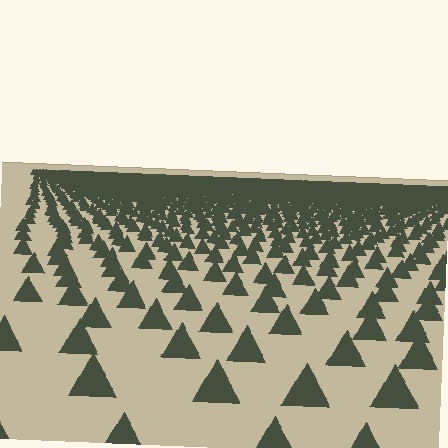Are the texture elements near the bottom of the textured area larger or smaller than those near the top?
Larger. Near the bottom, elements are closer to the viewer and appear at a bigger on-screen size.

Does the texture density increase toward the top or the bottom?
Density increases toward the top.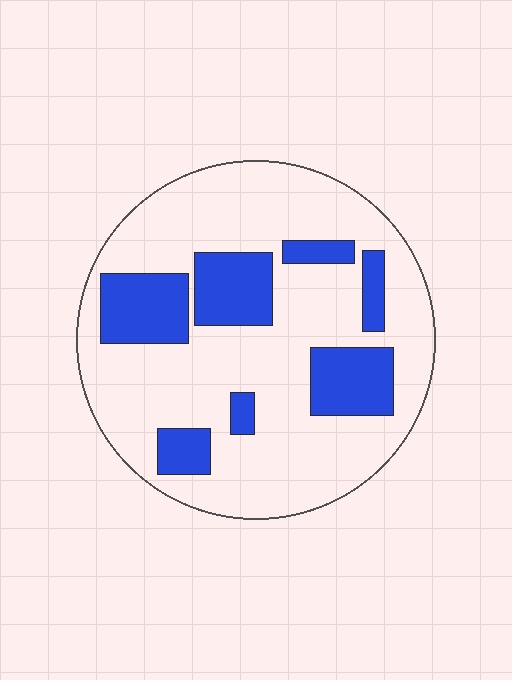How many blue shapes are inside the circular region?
7.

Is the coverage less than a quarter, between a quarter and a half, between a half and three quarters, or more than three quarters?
Less than a quarter.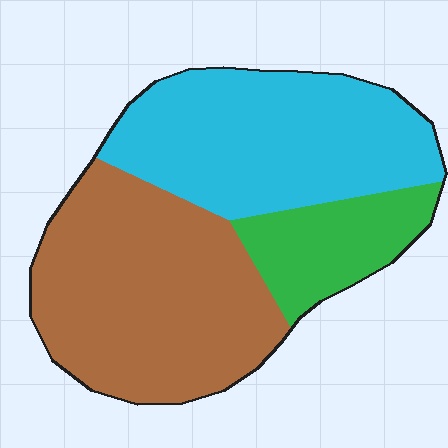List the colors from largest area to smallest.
From largest to smallest: brown, cyan, green.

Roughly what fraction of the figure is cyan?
Cyan covers 39% of the figure.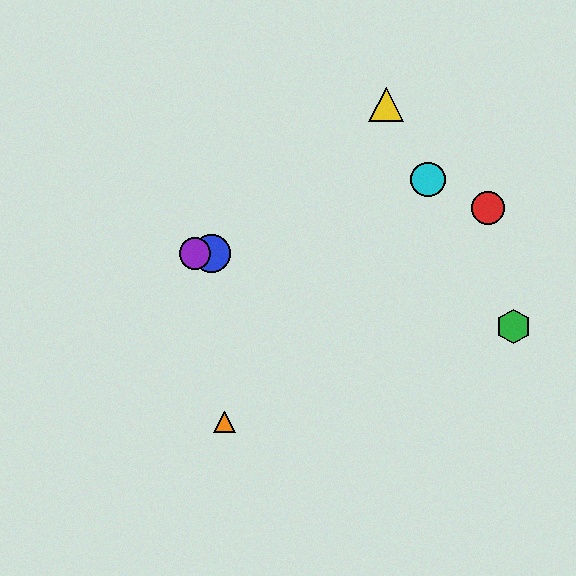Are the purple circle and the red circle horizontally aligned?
No, the purple circle is at y≈254 and the red circle is at y≈208.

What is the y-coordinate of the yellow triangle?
The yellow triangle is at y≈105.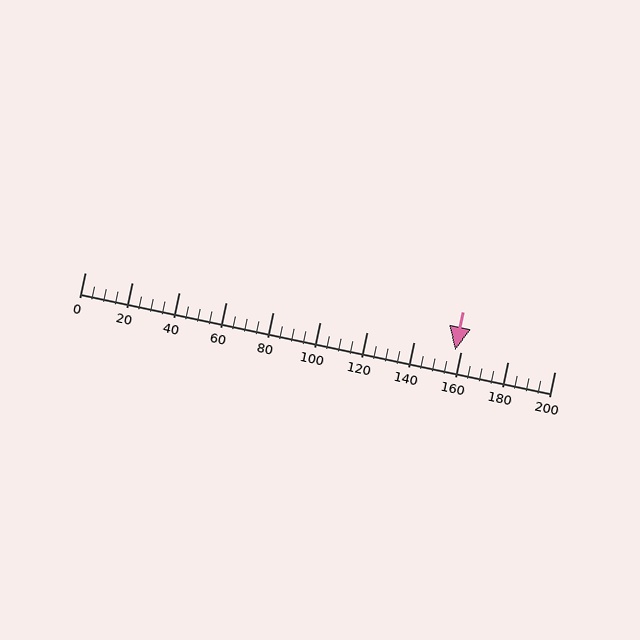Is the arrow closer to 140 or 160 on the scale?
The arrow is closer to 160.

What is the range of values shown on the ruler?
The ruler shows values from 0 to 200.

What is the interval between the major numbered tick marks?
The major tick marks are spaced 20 units apart.